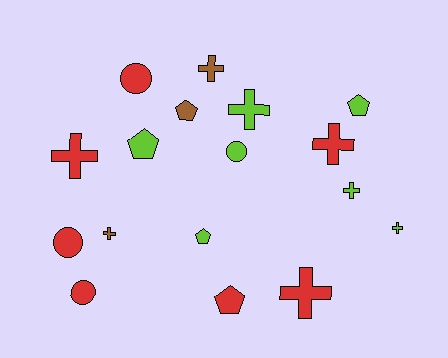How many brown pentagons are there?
There is 1 brown pentagon.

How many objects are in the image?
There are 17 objects.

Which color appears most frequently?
Red, with 7 objects.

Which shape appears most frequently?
Cross, with 8 objects.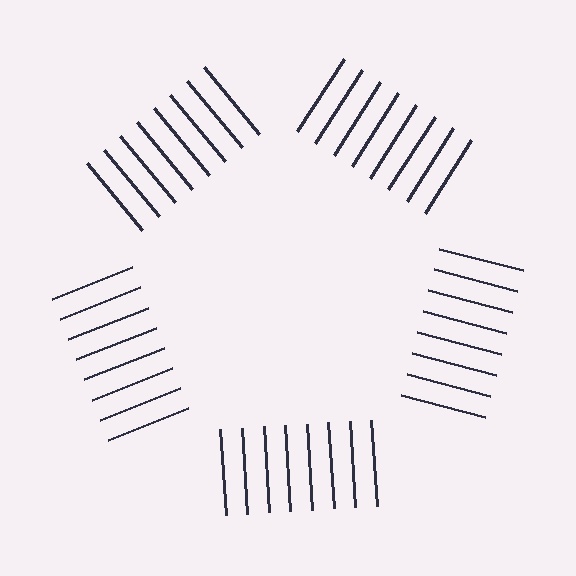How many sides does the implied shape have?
5 sides — the line-ends trace a pentagon.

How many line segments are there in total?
40 — 8 along each of the 5 edges.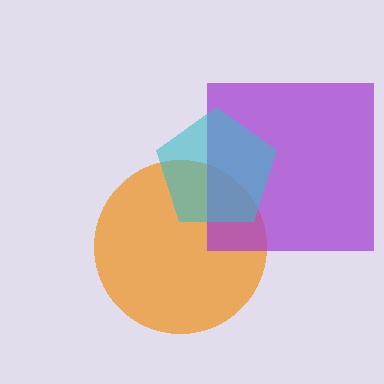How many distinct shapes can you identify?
There are 3 distinct shapes: an orange circle, a purple square, a cyan pentagon.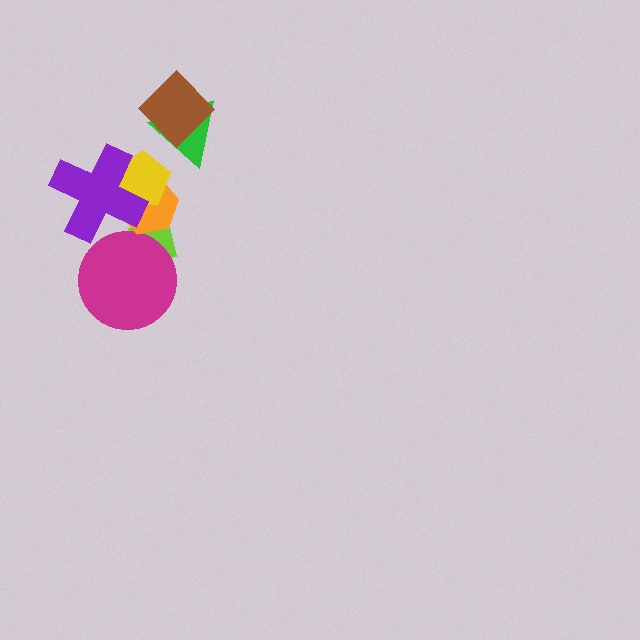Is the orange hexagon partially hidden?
Yes, it is partially covered by another shape.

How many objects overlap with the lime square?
2 objects overlap with the lime square.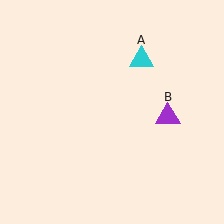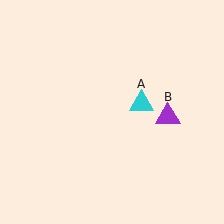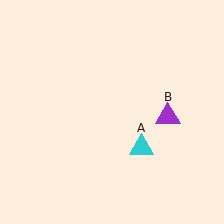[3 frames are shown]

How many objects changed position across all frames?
1 object changed position: cyan triangle (object A).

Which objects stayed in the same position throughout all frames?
Purple triangle (object B) remained stationary.